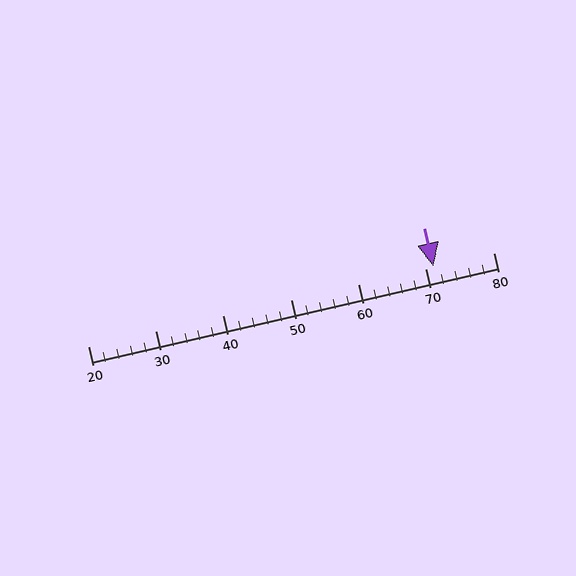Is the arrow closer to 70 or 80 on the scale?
The arrow is closer to 70.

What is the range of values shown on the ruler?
The ruler shows values from 20 to 80.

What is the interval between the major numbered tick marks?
The major tick marks are spaced 10 units apart.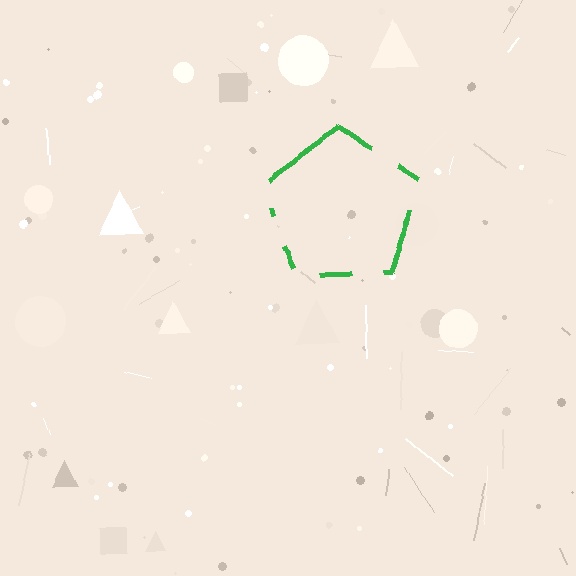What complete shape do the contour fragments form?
The contour fragments form a pentagon.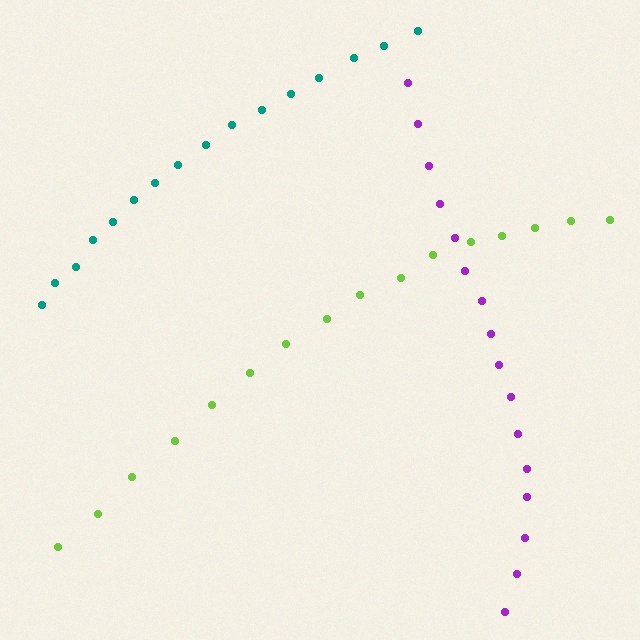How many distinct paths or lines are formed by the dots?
There are 3 distinct paths.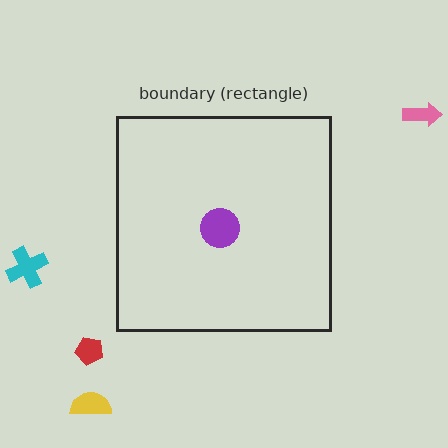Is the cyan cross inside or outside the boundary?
Outside.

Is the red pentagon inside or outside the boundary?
Outside.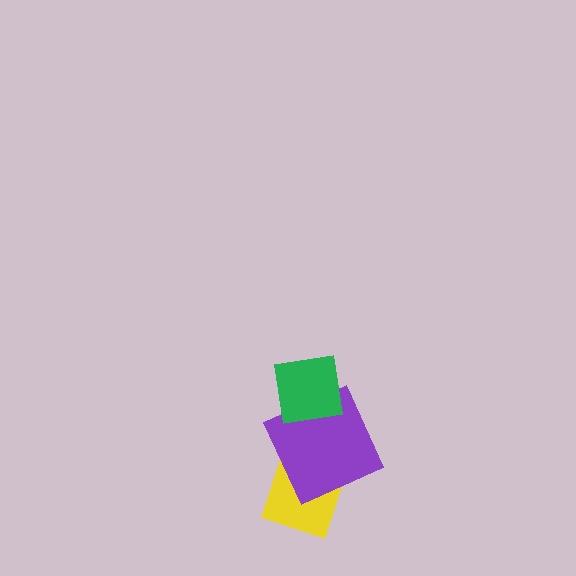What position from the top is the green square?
The green square is 1st from the top.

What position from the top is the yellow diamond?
The yellow diamond is 3rd from the top.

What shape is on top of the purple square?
The green square is on top of the purple square.